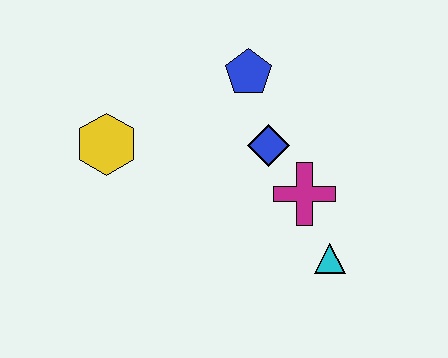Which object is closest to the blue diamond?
The magenta cross is closest to the blue diamond.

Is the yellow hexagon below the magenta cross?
No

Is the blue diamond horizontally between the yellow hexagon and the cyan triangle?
Yes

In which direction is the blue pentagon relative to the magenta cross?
The blue pentagon is above the magenta cross.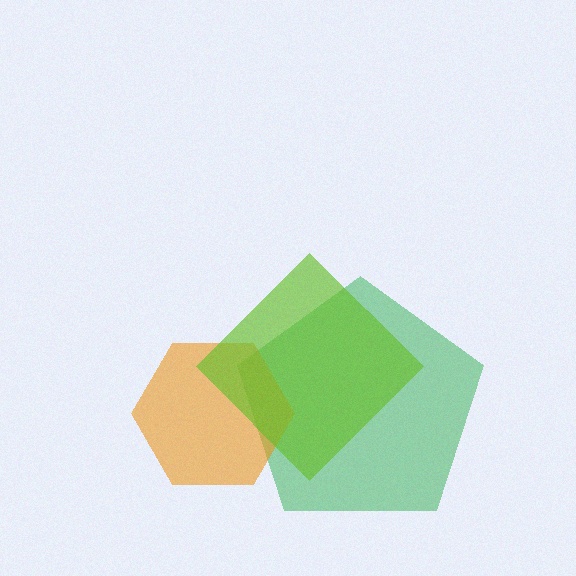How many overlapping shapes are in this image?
There are 3 overlapping shapes in the image.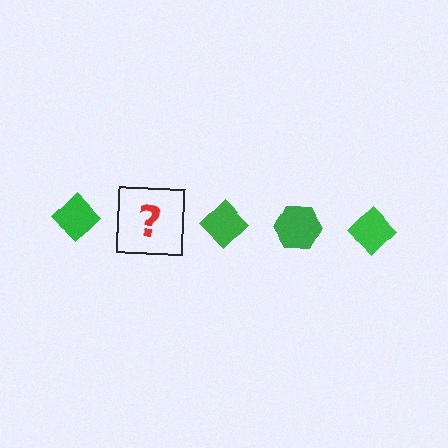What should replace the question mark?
The question mark should be replaced with a green hexagon.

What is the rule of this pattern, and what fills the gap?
The rule is that the pattern cycles through diamond, hexagon shapes in green. The gap should be filled with a green hexagon.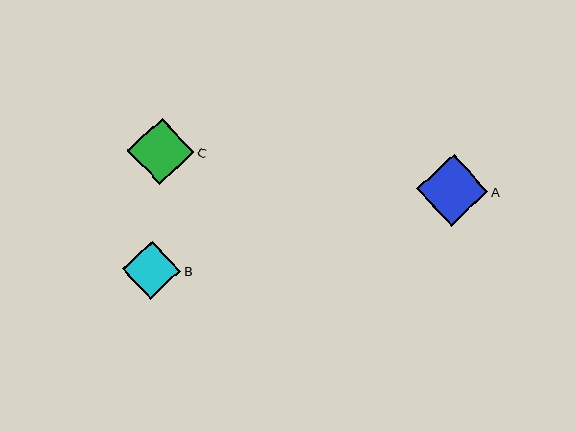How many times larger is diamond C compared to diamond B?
Diamond C is approximately 1.1 times the size of diamond B.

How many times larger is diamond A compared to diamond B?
Diamond A is approximately 1.2 times the size of diamond B.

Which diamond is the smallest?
Diamond B is the smallest with a size of approximately 58 pixels.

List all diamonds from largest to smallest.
From largest to smallest: A, C, B.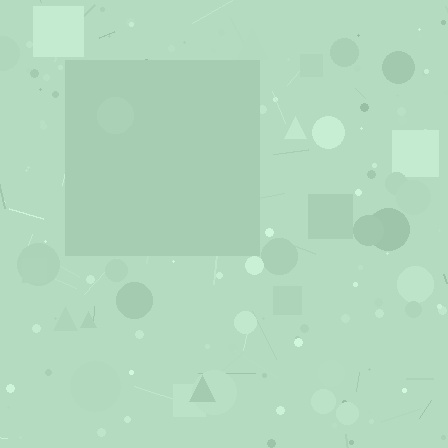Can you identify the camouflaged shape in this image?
The camouflaged shape is a square.